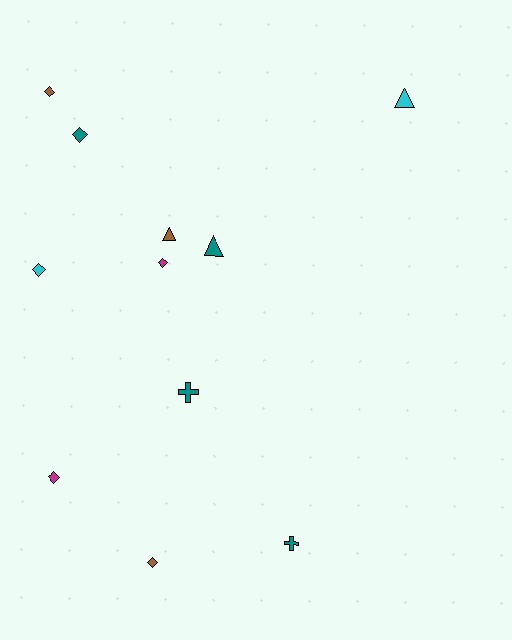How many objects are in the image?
There are 11 objects.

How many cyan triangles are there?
There is 1 cyan triangle.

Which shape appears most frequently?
Diamond, with 6 objects.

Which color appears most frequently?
Teal, with 4 objects.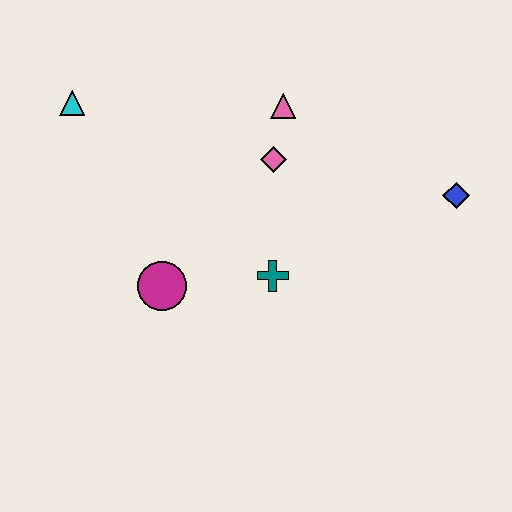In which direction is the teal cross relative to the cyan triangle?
The teal cross is to the right of the cyan triangle.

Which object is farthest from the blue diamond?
The cyan triangle is farthest from the blue diamond.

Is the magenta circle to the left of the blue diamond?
Yes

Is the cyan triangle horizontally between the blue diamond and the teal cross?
No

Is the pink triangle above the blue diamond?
Yes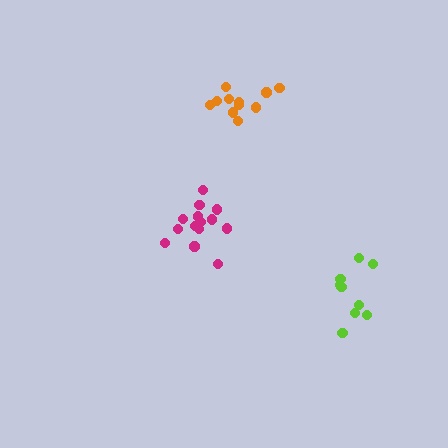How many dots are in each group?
Group 1: 15 dots, Group 2: 11 dots, Group 3: 9 dots (35 total).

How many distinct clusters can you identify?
There are 3 distinct clusters.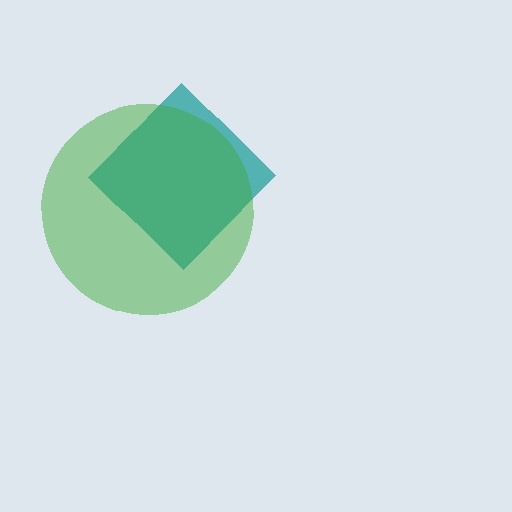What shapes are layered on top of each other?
The layered shapes are: a teal diamond, a green circle.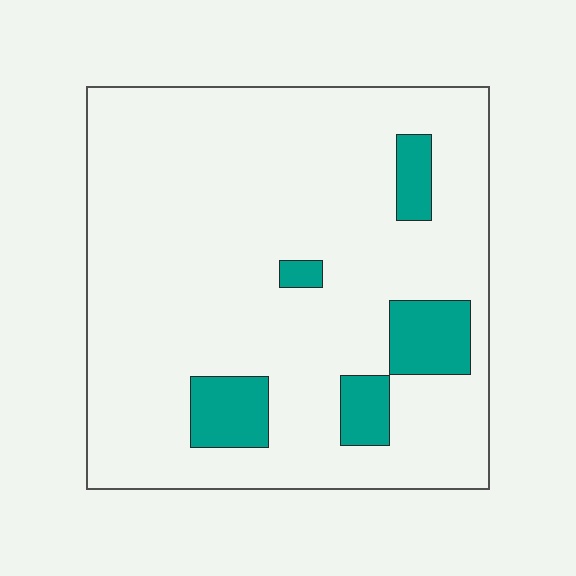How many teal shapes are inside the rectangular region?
5.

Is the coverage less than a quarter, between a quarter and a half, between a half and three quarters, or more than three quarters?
Less than a quarter.